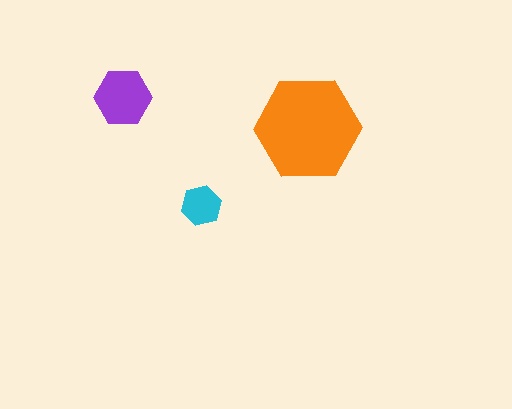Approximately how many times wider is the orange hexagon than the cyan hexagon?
About 2.5 times wider.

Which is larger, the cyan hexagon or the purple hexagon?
The purple one.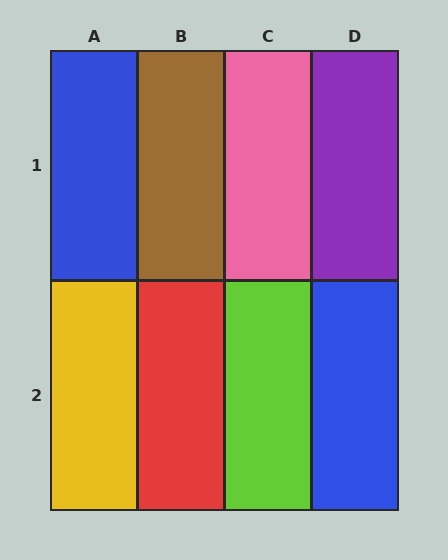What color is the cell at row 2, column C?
Lime.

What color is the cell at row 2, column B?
Red.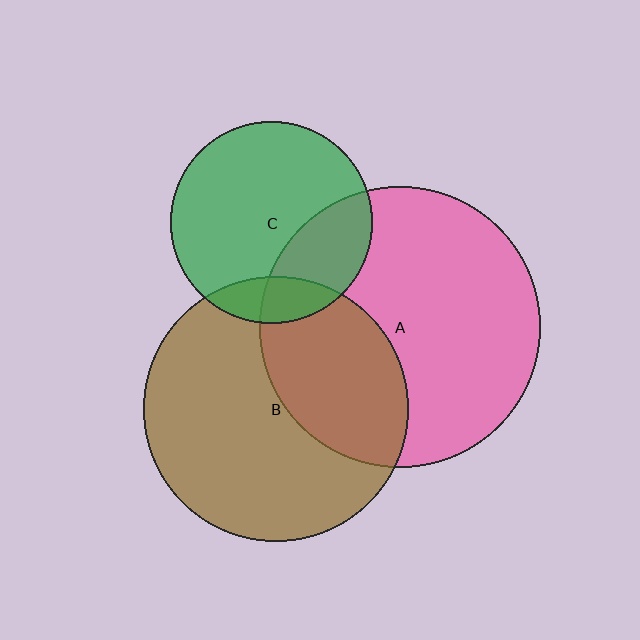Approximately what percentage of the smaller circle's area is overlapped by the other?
Approximately 15%.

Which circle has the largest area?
Circle A (pink).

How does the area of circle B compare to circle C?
Approximately 1.7 times.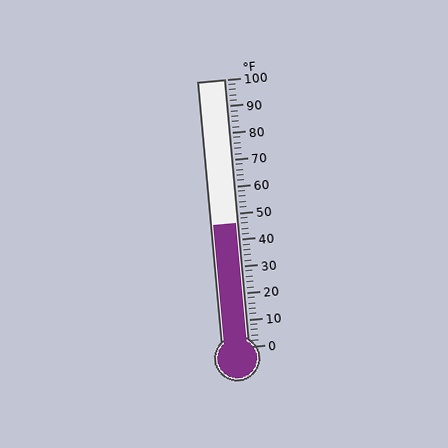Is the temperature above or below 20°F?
The temperature is above 20°F.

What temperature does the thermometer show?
The thermometer shows approximately 46°F.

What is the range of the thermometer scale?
The thermometer scale ranges from 0°F to 100°F.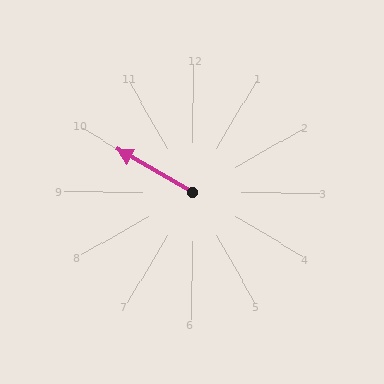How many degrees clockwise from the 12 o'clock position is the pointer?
Approximately 300 degrees.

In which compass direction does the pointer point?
Northwest.